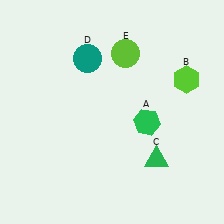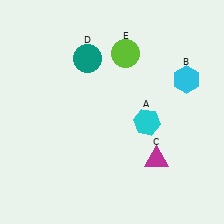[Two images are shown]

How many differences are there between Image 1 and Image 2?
There are 3 differences between the two images.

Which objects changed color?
A changed from green to cyan. B changed from lime to cyan. C changed from green to magenta.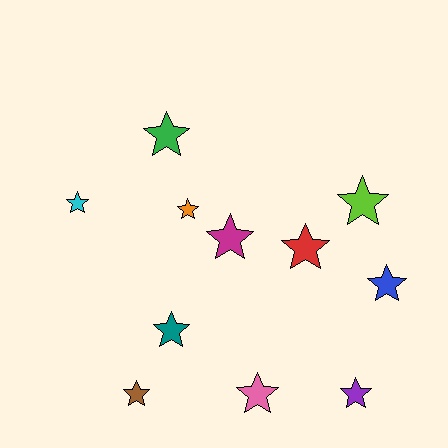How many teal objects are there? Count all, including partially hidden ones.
There is 1 teal object.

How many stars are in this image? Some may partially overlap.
There are 11 stars.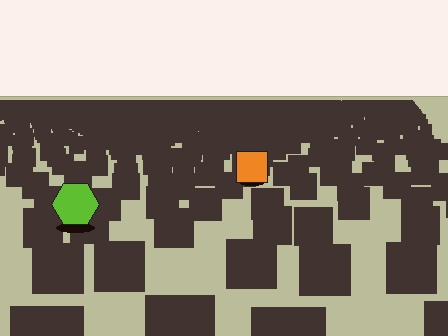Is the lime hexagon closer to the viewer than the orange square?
Yes. The lime hexagon is closer — you can tell from the texture gradient: the ground texture is coarser near it.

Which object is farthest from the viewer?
The orange square is farthest from the viewer. It appears smaller and the ground texture around it is denser.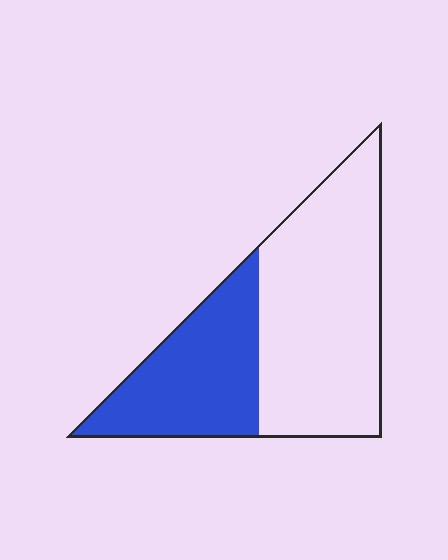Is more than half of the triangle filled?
No.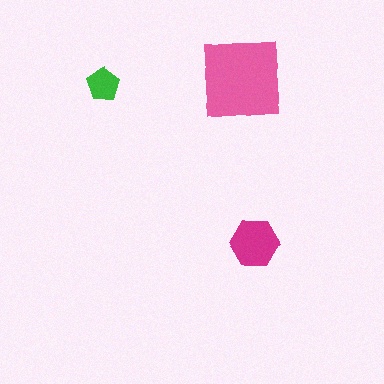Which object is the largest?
The pink square.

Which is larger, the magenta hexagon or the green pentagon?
The magenta hexagon.